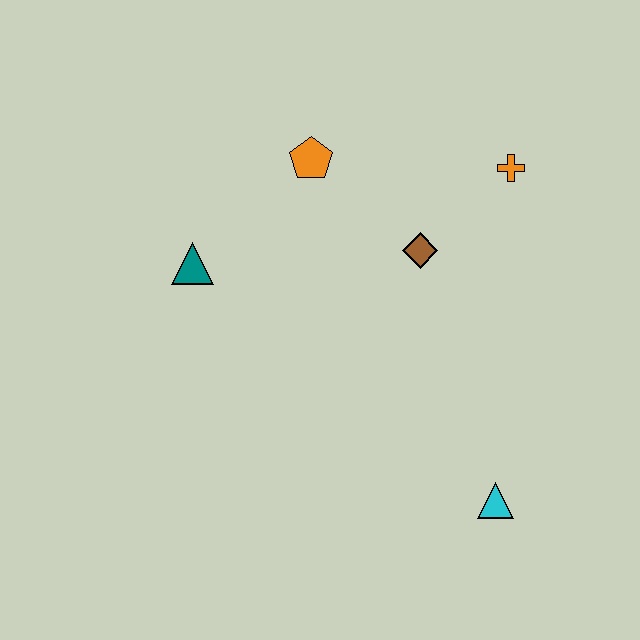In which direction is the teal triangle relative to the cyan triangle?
The teal triangle is to the left of the cyan triangle.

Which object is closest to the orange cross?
The brown diamond is closest to the orange cross.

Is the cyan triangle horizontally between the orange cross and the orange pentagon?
Yes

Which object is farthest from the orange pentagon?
The cyan triangle is farthest from the orange pentagon.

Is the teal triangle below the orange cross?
Yes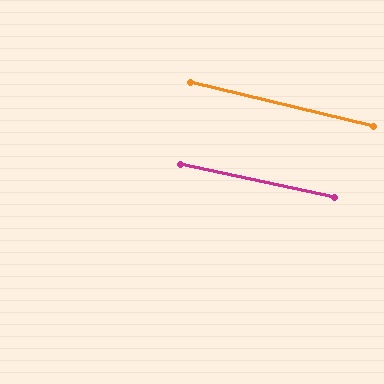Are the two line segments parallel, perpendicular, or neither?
Parallel — their directions differ by only 1.3°.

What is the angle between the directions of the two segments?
Approximately 1 degree.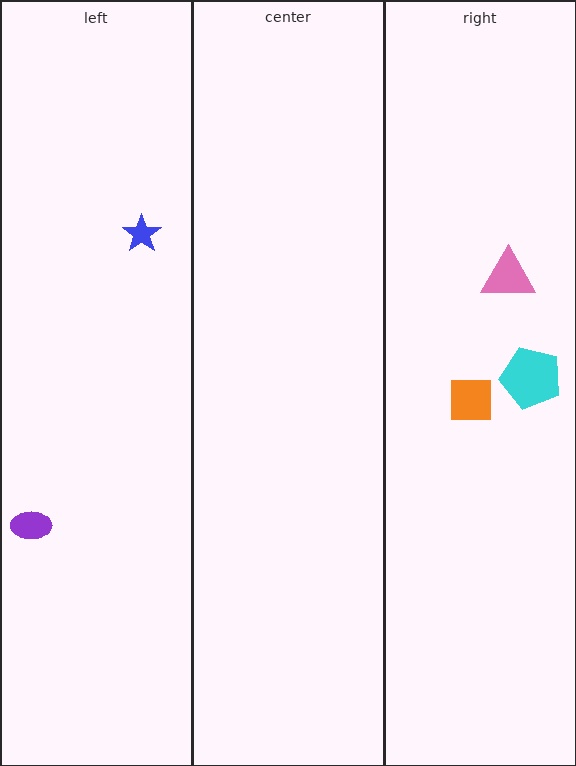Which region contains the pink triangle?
The right region.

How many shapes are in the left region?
2.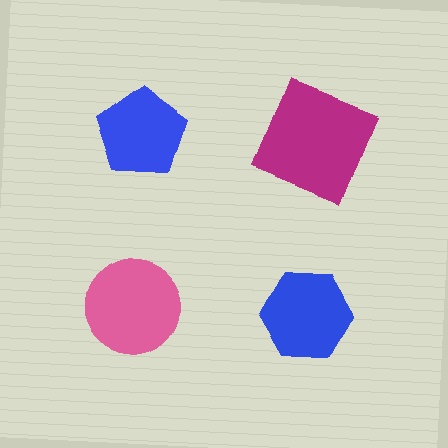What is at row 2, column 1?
A pink circle.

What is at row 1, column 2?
A magenta square.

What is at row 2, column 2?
A blue hexagon.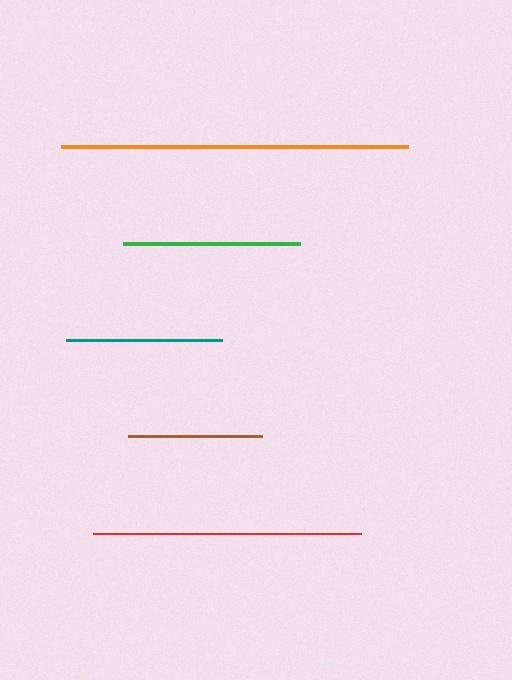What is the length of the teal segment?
The teal segment is approximately 156 pixels long.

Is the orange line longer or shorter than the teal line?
The orange line is longer than the teal line.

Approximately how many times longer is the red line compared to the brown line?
The red line is approximately 2.0 times the length of the brown line.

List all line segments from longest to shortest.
From longest to shortest: orange, red, green, teal, brown.